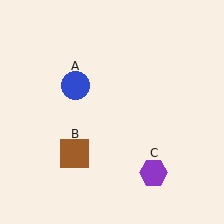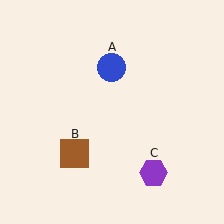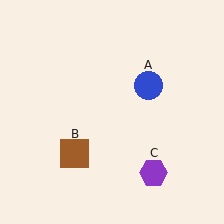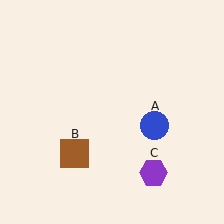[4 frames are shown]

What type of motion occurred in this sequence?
The blue circle (object A) rotated clockwise around the center of the scene.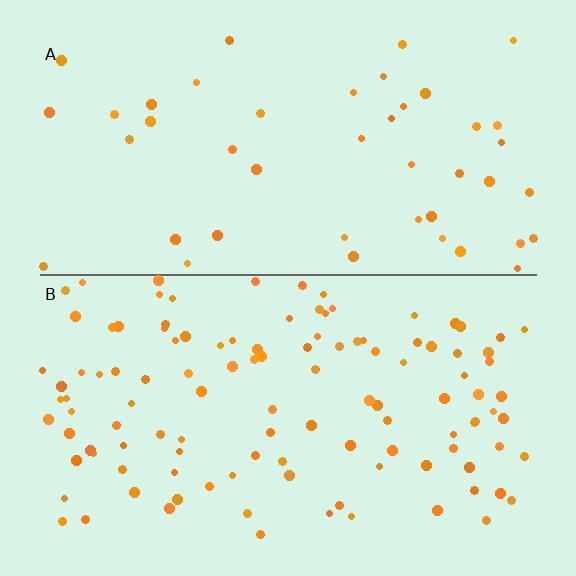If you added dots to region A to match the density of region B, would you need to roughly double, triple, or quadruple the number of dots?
Approximately triple.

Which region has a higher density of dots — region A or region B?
B (the bottom).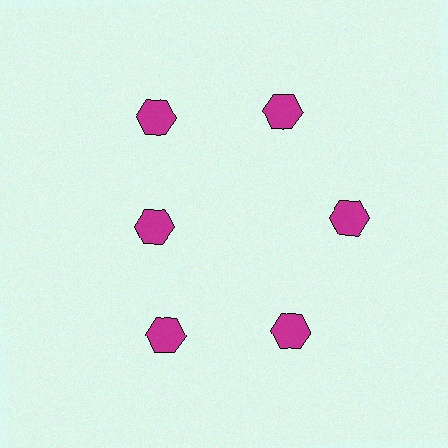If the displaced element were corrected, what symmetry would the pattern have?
It would have 6-fold rotational symmetry — the pattern would map onto itself every 60 degrees.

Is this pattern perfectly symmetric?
No. The 6 magenta hexagons are arranged in a ring, but one element near the 9 o'clock position is pulled inward toward the center, breaking the 6-fold rotational symmetry.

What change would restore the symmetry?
The symmetry would be restored by moving it outward, back onto the ring so that all 6 hexagons sit at equal angles and equal distance from the center.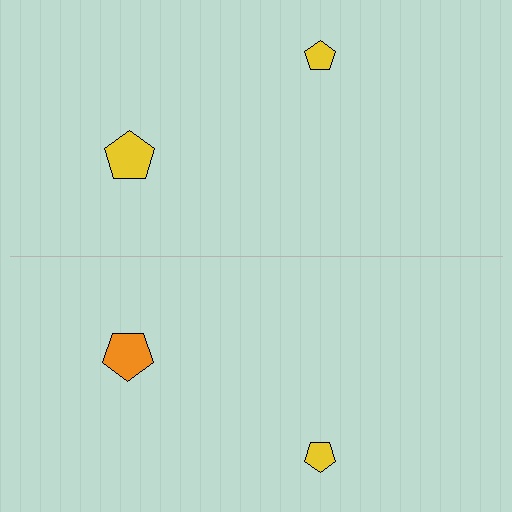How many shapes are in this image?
There are 4 shapes in this image.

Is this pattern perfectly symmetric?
No, the pattern is not perfectly symmetric. The orange pentagon on the bottom side breaks the symmetry — its mirror counterpart is yellow.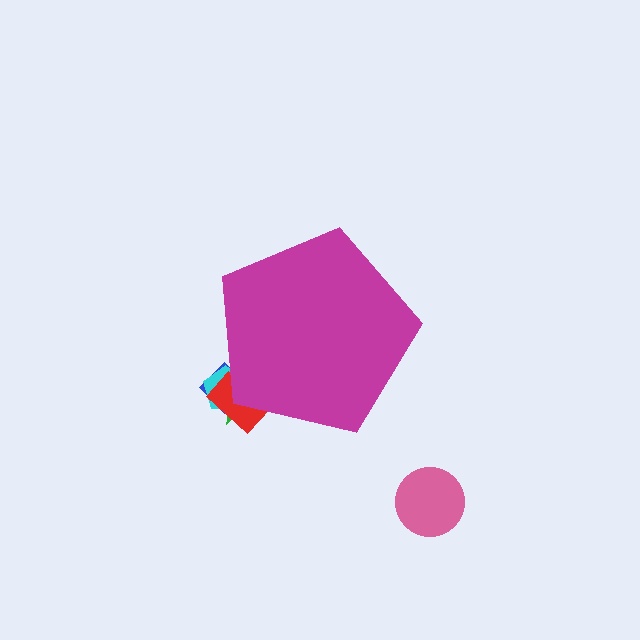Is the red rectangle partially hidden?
Yes, the red rectangle is partially hidden behind the magenta pentagon.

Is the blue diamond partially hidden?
Yes, the blue diamond is partially hidden behind the magenta pentagon.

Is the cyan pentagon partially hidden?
Yes, the cyan pentagon is partially hidden behind the magenta pentagon.